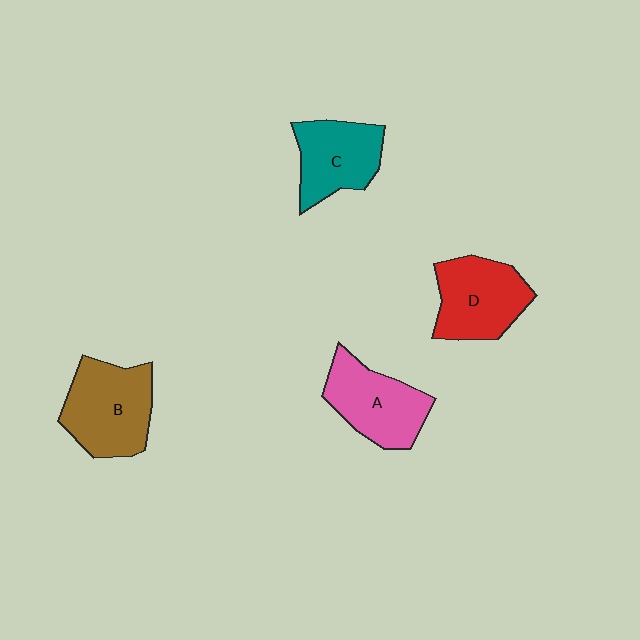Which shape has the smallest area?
Shape C (teal).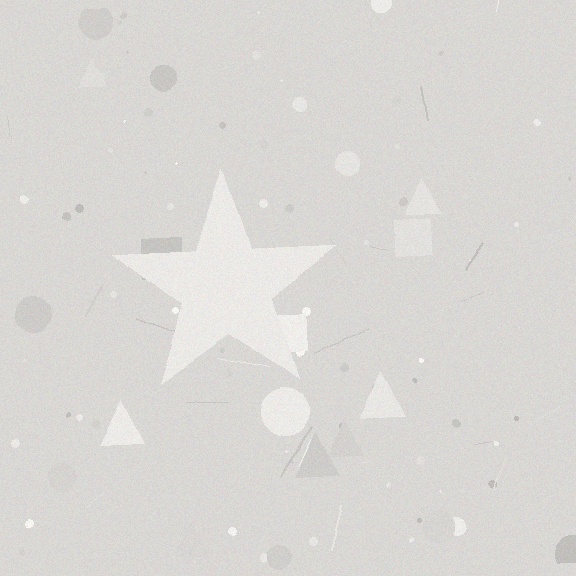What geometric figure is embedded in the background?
A star is embedded in the background.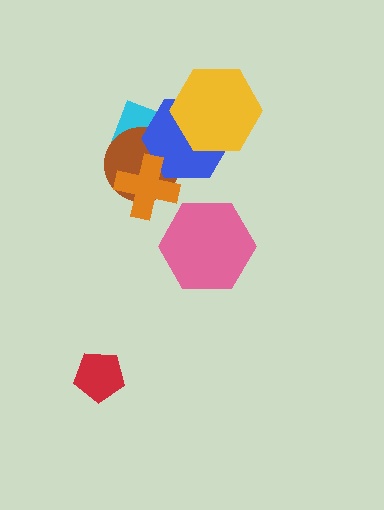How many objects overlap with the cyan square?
3 objects overlap with the cyan square.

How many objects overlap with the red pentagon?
0 objects overlap with the red pentagon.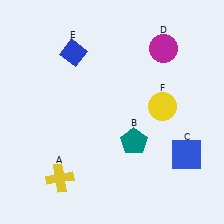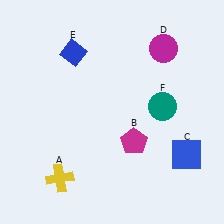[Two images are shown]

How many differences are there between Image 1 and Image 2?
There are 2 differences between the two images.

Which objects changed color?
B changed from teal to magenta. F changed from yellow to teal.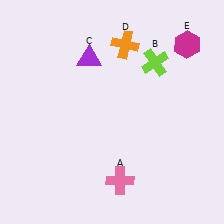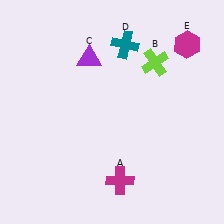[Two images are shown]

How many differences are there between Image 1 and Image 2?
There are 2 differences between the two images.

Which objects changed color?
A changed from pink to magenta. D changed from orange to teal.